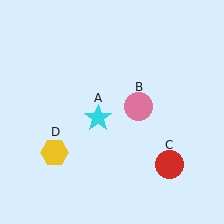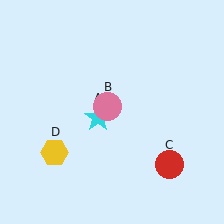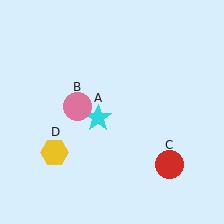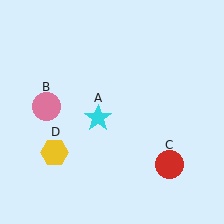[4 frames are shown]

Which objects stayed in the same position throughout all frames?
Cyan star (object A) and red circle (object C) and yellow hexagon (object D) remained stationary.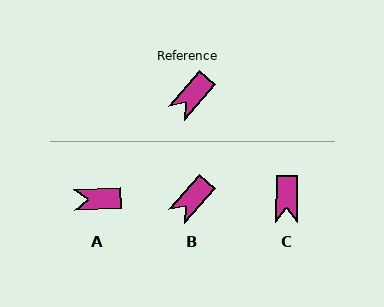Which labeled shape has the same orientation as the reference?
B.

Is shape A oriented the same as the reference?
No, it is off by about 46 degrees.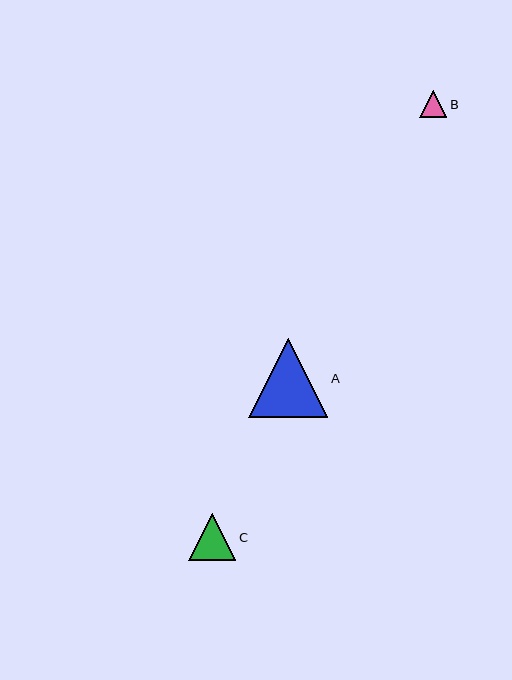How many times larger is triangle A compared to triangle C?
Triangle A is approximately 1.7 times the size of triangle C.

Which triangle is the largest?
Triangle A is the largest with a size of approximately 79 pixels.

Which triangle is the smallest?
Triangle B is the smallest with a size of approximately 27 pixels.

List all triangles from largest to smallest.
From largest to smallest: A, C, B.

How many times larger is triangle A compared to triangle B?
Triangle A is approximately 2.9 times the size of triangle B.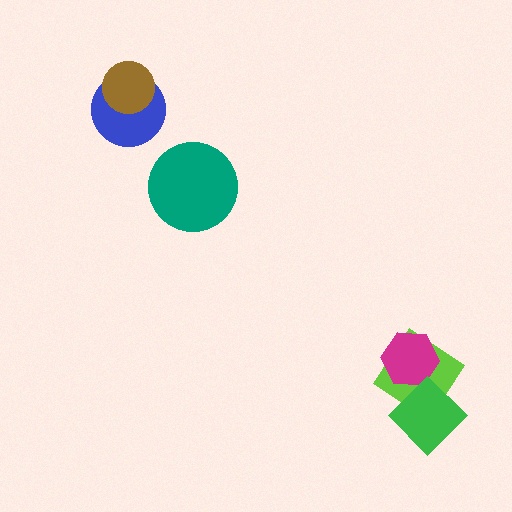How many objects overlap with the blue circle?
1 object overlaps with the blue circle.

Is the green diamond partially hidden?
No, no other shape covers it.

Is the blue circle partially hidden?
Yes, it is partially covered by another shape.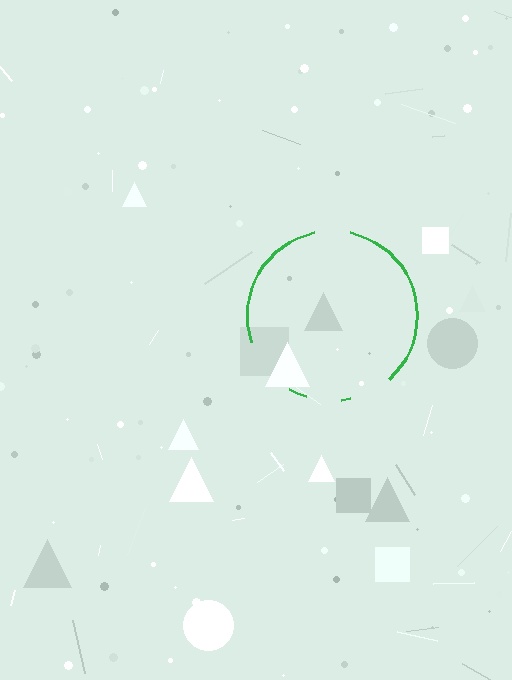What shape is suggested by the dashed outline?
The dashed outline suggests a circle.